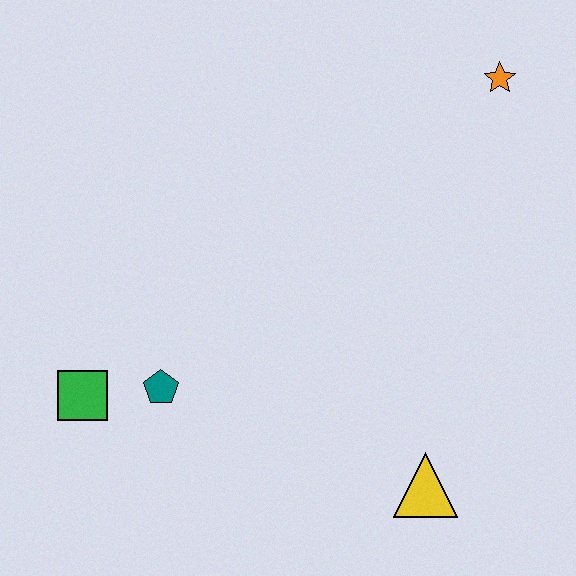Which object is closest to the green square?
The teal pentagon is closest to the green square.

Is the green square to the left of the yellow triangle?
Yes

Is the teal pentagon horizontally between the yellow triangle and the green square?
Yes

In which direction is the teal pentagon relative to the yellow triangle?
The teal pentagon is to the left of the yellow triangle.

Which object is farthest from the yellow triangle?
The orange star is farthest from the yellow triangle.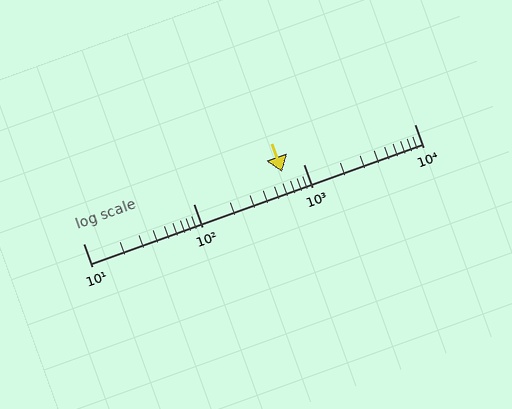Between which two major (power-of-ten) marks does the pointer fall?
The pointer is between 100 and 1000.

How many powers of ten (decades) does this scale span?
The scale spans 3 decades, from 10 to 10000.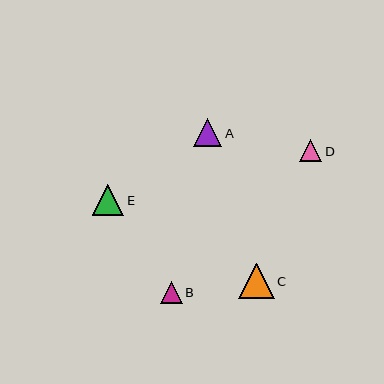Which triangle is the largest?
Triangle C is the largest with a size of approximately 36 pixels.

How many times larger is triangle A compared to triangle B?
Triangle A is approximately 1.3 times the size of triangle B.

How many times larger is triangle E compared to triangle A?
Triangle E is approximately 1.1 times the size of triangle A.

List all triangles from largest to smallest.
From largest to smallest: C, E, A, B, D.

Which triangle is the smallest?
Triangle D is the smallest with a size of approximately 22 pixels.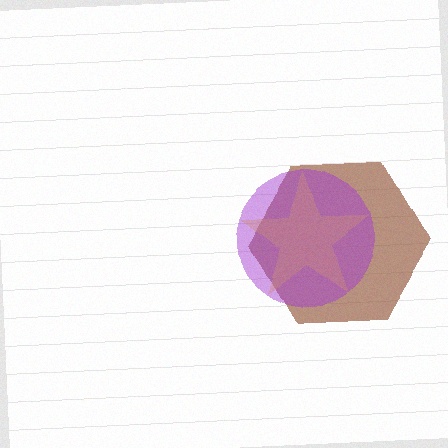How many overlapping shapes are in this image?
There are 3 overlapping shapes in the image.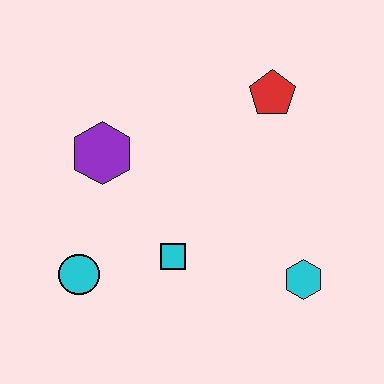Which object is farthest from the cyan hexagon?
The purple hexagon is farthest from the cyan hexagon.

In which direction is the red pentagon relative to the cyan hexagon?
The red pentagon is above the cyan hexagon.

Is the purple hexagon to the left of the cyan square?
Yes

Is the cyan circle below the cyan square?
Yes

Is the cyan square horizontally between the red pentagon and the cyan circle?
Yes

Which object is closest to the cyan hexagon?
The cyan square is closest to the cyan hexagon.